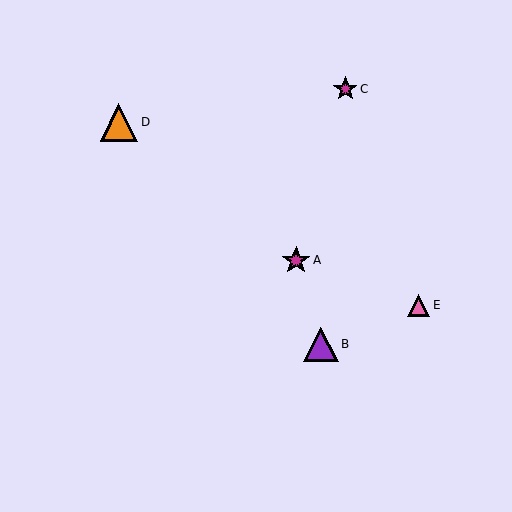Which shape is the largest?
The orange triangle (labeled D) is the largest.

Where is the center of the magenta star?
The center of the magenta star is at (345, 89).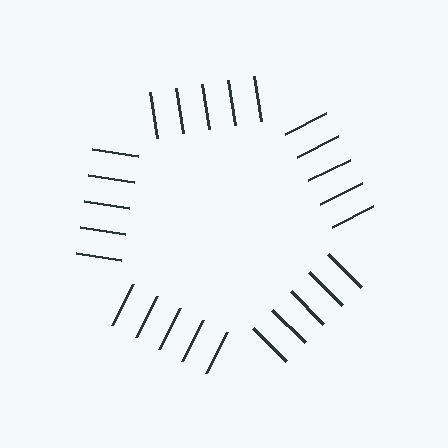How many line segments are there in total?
25 — 5 along each of the 5 edges.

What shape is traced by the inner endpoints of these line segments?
An illusory pentagon — the line segments terminate on its edges but no continuous stroke is drawn.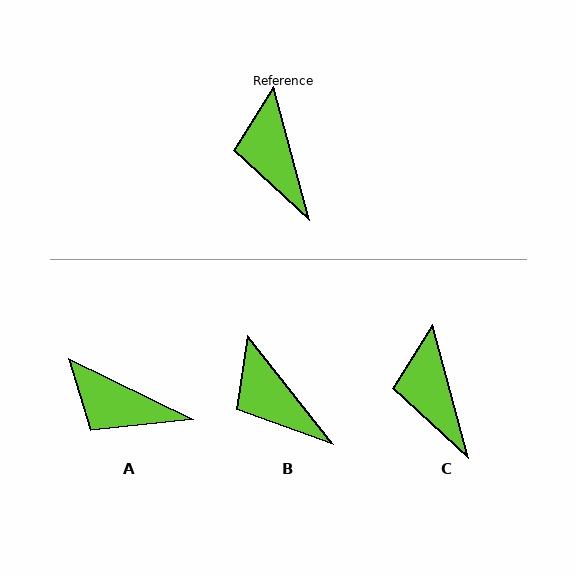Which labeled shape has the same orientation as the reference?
C.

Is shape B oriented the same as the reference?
No, it is off by about 23 degrees.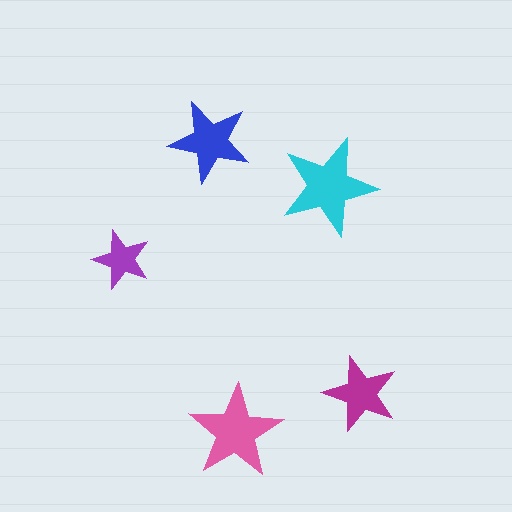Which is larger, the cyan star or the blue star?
The cyan one.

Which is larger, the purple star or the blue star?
The blue one.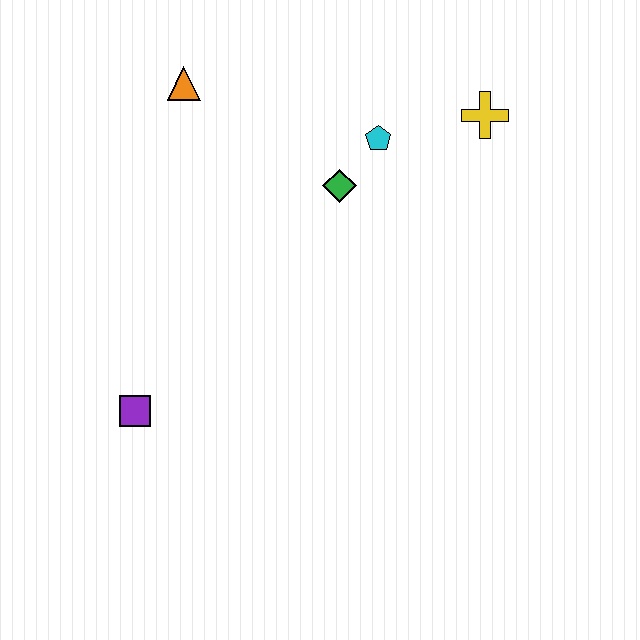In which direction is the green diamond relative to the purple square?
The green diamond is above the purple square.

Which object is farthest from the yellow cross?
The purple square is farthest from the yellow cross.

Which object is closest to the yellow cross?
The cyan pentagon is closest to the yellow cross.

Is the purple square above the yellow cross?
No